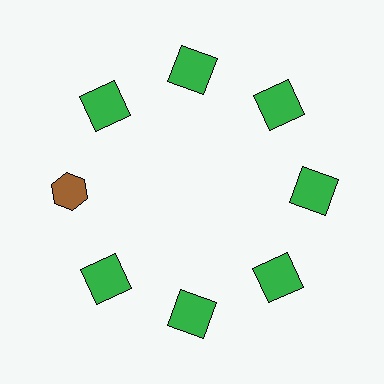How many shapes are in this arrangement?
There are 8 shapes arranged in a ring pattern.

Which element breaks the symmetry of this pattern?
The brown hexagon at roughly the 9 o'clock position breaks the symmetry. All other shapes are green squares.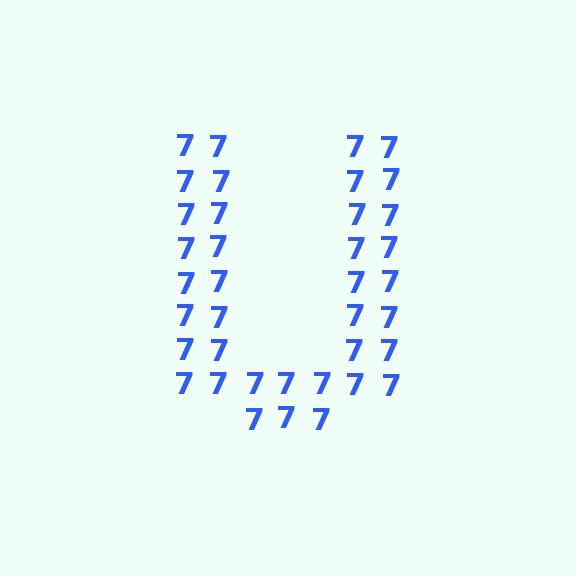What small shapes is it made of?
It is made of small digit 7's.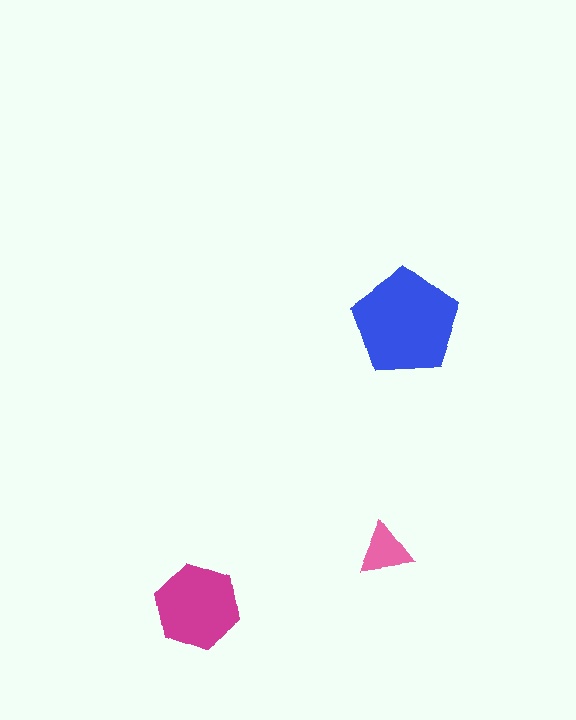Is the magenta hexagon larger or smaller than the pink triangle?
Larger.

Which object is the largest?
The blue pentagon.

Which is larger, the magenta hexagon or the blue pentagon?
The blue pentagon.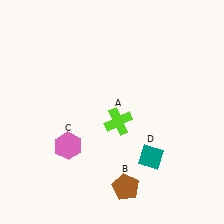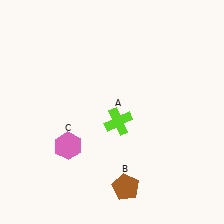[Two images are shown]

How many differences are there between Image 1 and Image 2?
There is 1 difference between the two images.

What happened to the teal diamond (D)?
The teal diamond (D) was removed in Image 2. It was in the bottom-right area of Image 1.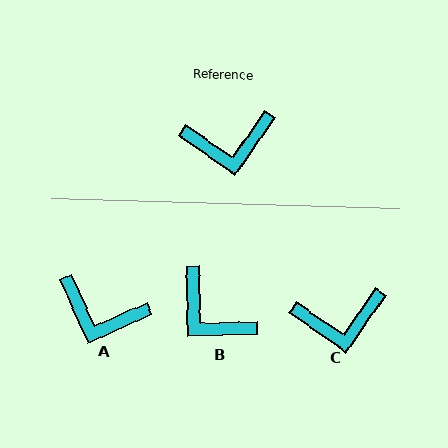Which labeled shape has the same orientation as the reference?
C.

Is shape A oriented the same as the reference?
No, it is off by about 31 degrees.